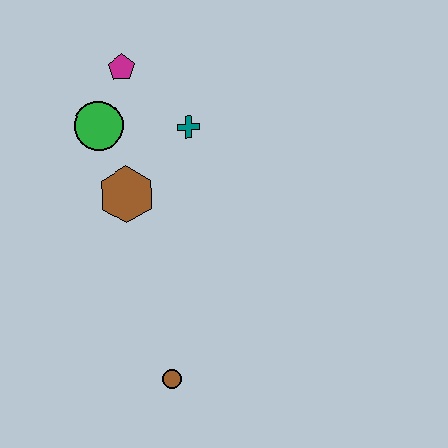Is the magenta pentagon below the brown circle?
No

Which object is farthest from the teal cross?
The brown circle is farthest from the teal cross.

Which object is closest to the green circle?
The magenta pentagon is closest to the green circle.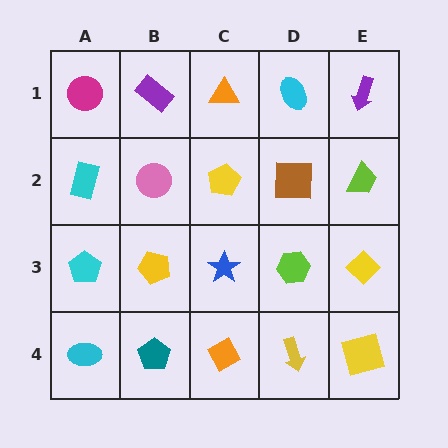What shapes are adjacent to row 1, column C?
A yellow pentagon (row 2, column C), a purple rectangle (row 1, column B), a cyan ellipse (row 1, column D).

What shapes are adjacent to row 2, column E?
A purple arrow (row 1, column E), a yellow diamond (row 3, column E), a brown square (row 2, column D).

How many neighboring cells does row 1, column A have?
2.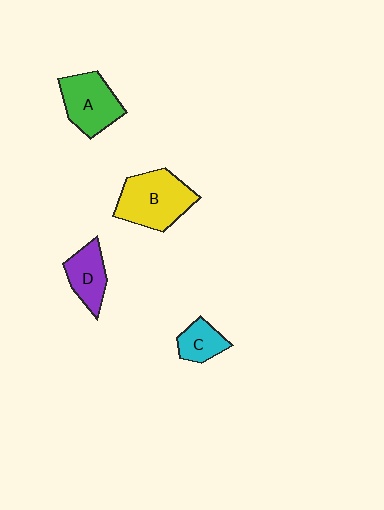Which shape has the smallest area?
Shape C (cyan).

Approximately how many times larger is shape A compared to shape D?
Approximately 1.4 times.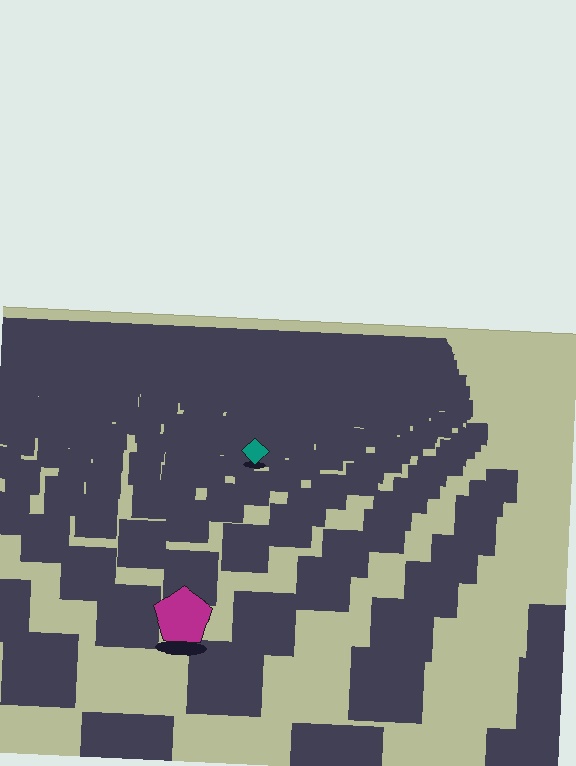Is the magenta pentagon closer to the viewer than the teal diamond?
Yes. The magenta pentagon is closer — you can tell from the texture gradient: the ground texture is coarser near it.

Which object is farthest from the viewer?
The teal diamond is farthest from the viewer. It appears smaller and the ground texture around it is denser.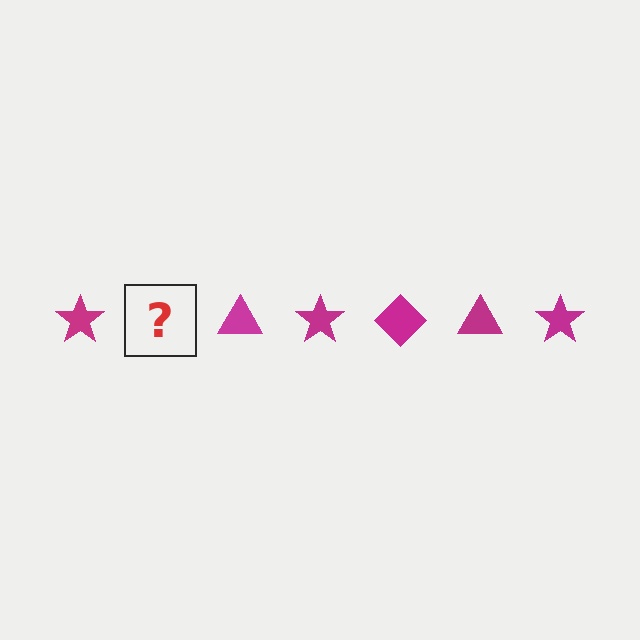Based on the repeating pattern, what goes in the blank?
The blank should be a magenta diamond.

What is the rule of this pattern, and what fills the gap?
The rule is that the pattern cycles through star, diamond, triangle shapes in magenta. The gap should be filled with a magenta diamond.